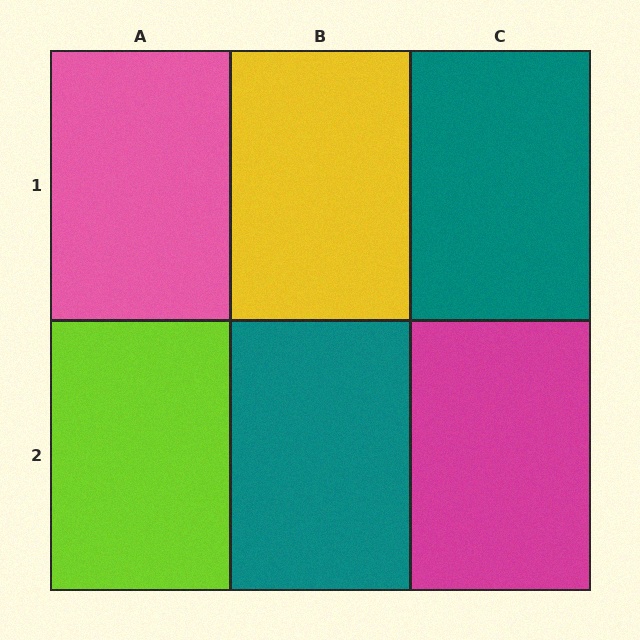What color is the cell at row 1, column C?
Teal.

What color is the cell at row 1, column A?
Pink.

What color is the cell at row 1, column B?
Yellow.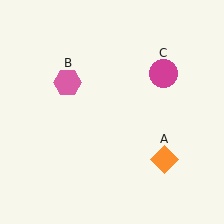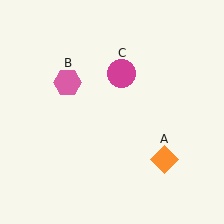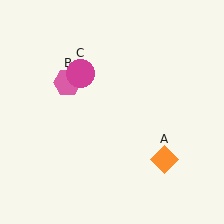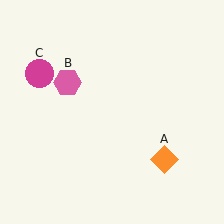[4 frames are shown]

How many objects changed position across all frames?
1 object changed position: magenta circle (object C).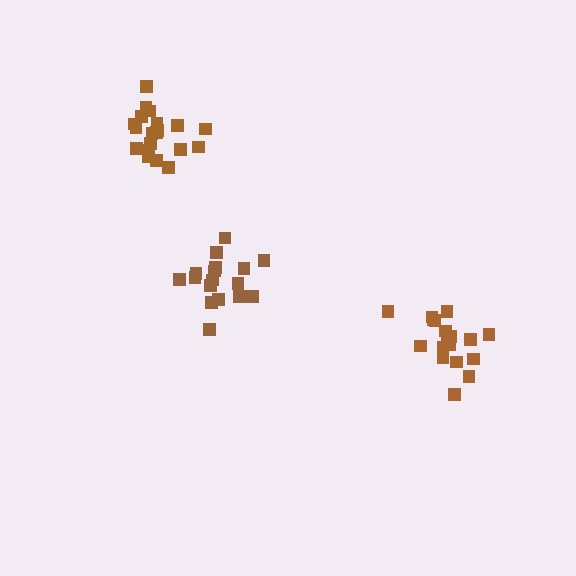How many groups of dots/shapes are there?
There are 3 groups.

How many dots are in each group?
Group 1: 18 dots, Group 2: 17 dots, Group 3: 20 dots (55 total).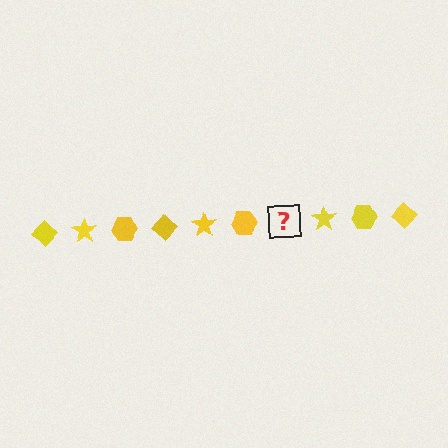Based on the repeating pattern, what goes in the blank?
The blank should be a yellow diamond.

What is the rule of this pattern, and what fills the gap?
The rule is that the pattern cycles through diamond, star, hexagon shapes in yellow. The gap should be filled with a yellow diamond.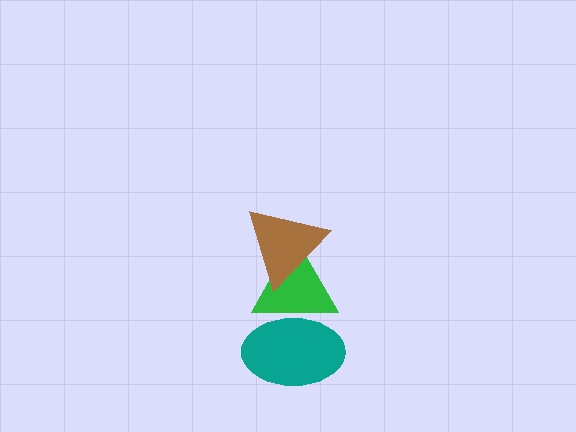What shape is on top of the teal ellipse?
The green triangle is on top of the teal ellipse.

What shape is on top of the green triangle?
The brown triangle is on top of the green triangle.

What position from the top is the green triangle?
The green triangle is 2nd from the top.